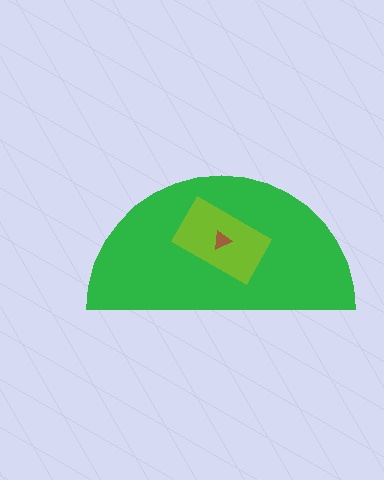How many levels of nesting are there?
3.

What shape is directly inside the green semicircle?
The lime rectangle.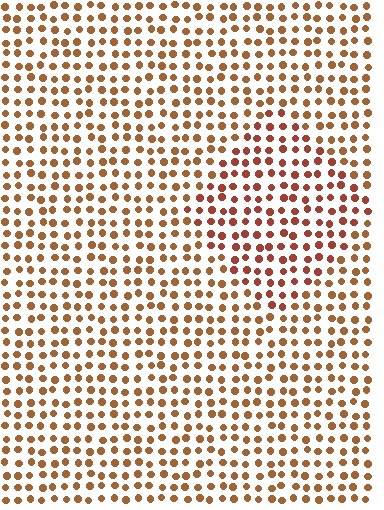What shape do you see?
I see a diamond.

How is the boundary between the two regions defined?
The boundary is defined purely by a slight shift in hue (about 21 degrees). Spacing, size, and orientation are identical on both sides.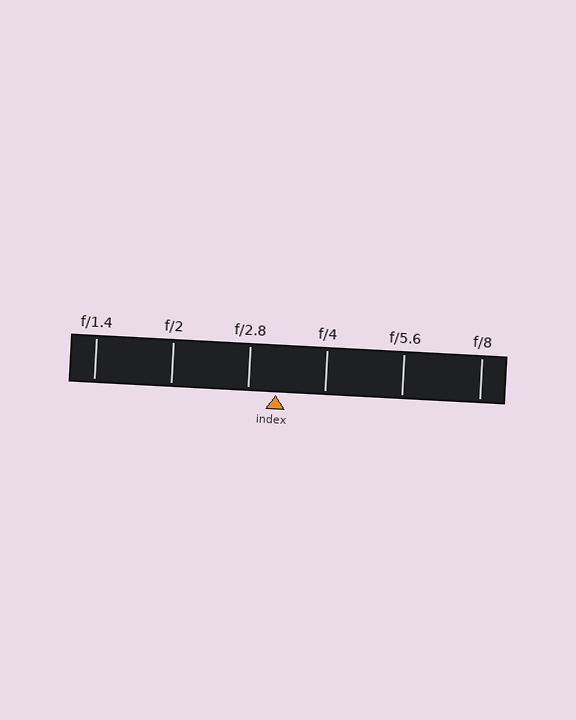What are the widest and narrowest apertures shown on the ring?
The widest aperture shown is f/1.4 and the narrowest is f/8.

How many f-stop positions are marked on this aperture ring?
There are 6 f-stop positions marked.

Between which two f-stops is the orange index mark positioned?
The index mark is between f/2.8 and f/4.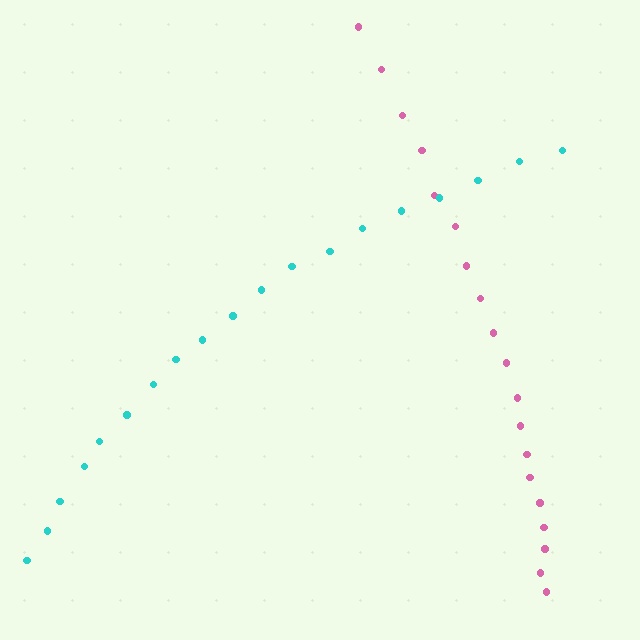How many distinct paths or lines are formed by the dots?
There are 2 distinct paths.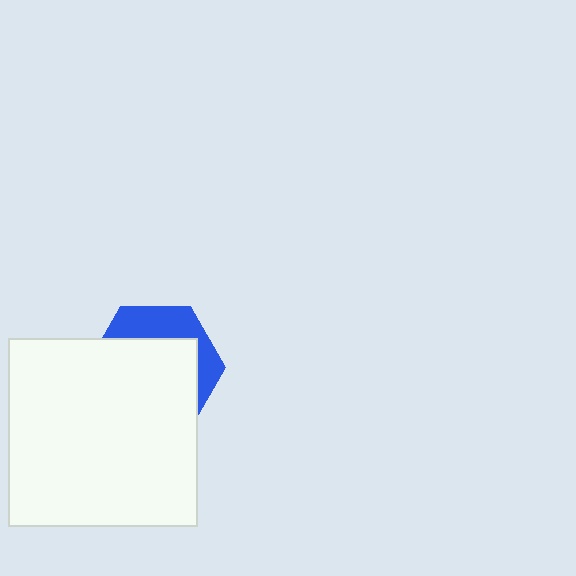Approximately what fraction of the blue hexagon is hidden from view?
Roughly 68% of the blue hexagon is hidden behind the white square.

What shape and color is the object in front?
The object in front is a white square.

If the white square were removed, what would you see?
You would see the complete blue hexagon.